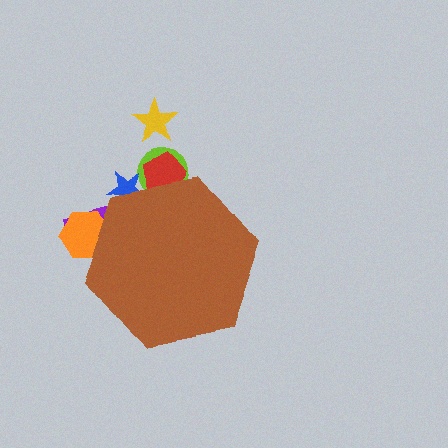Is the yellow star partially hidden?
No, the yellow star is fully visible.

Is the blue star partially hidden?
Yes, the blue star is partially hidden behind the brown hexagon.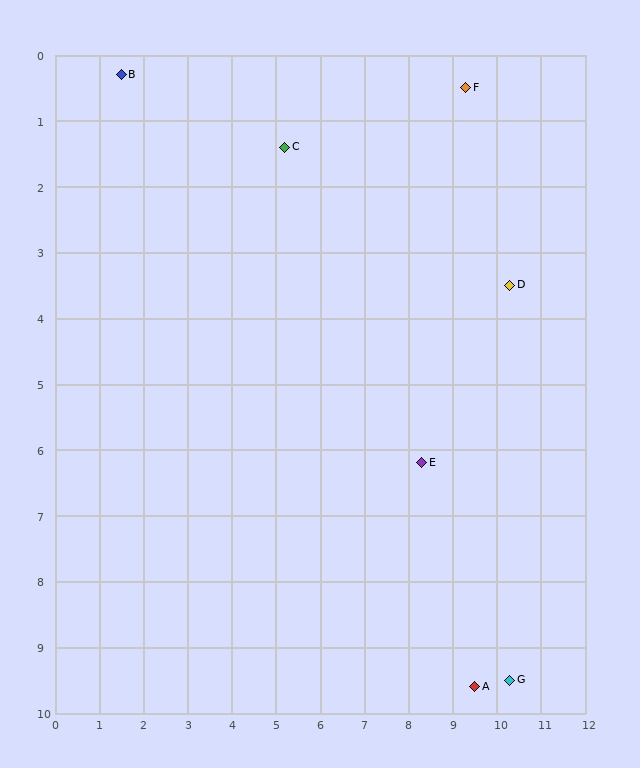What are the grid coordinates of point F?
Point F is at approximately (9.3, 0.5).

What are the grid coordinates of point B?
Point B is at approximately (1.5, 0.3).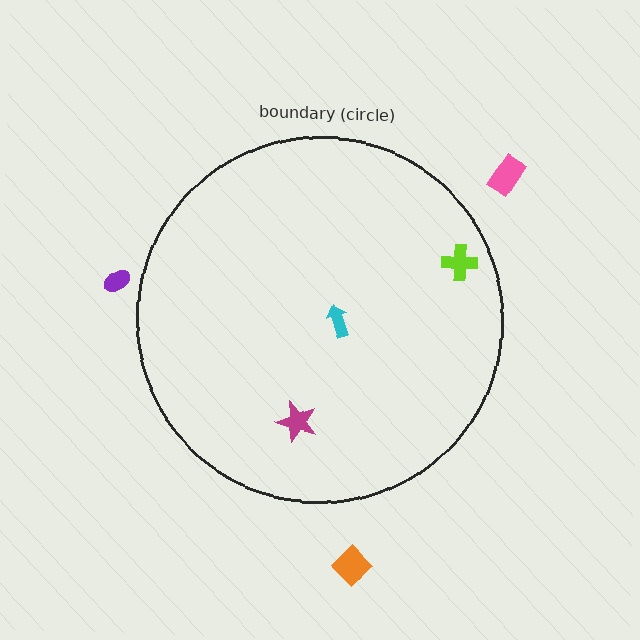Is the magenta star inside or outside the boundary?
Inside.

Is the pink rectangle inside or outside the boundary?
Outside.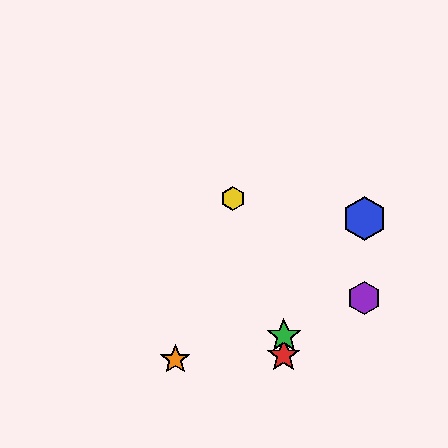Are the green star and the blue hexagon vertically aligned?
No, the green star is at x≈284 and the blue hexagon is at x≈364.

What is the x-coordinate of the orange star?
The orange star is at x≈175.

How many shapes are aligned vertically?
2 shapes (the red star, the green star) are aligned vertically.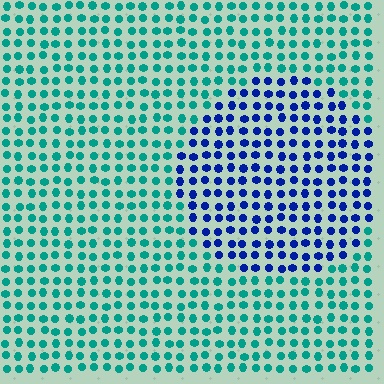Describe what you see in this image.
The image is filled with small teal elements in a uniform arrangement. A circle-shaped region is visible where the elements are tinted to a slightly different hue, forming a subtle color boundary.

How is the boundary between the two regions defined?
The boundary is defined purely by a slight shift in hue (about 57 degrees). Spacing, size, and orientation are identical on both sides.